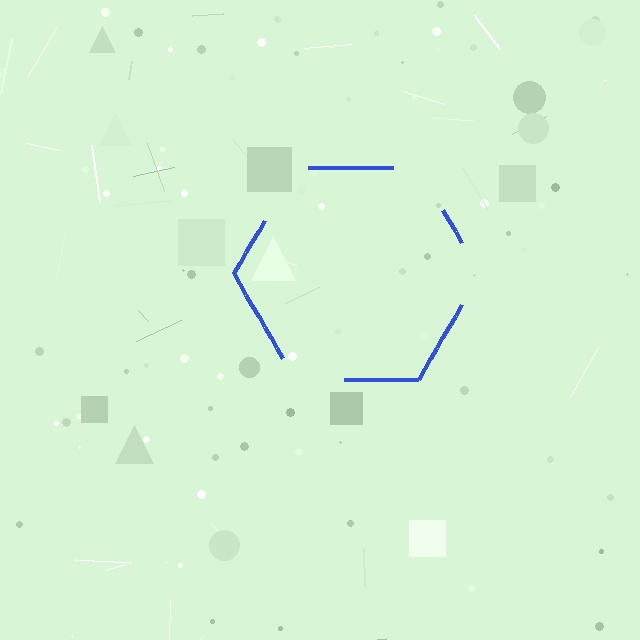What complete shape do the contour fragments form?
The contour fragments form a hexagon.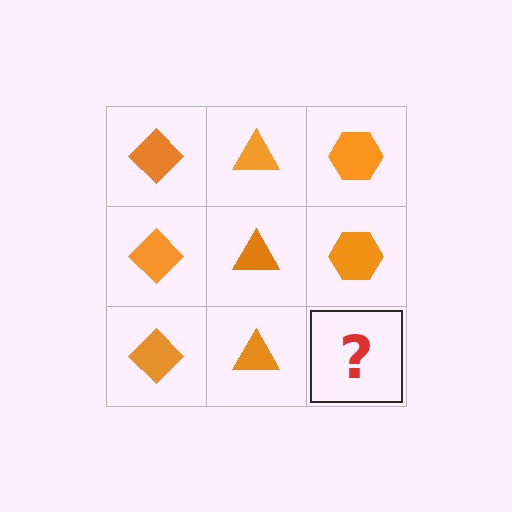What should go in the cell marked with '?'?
The missing cell should contain an orange hexagon.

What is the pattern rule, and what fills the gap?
The rule is that each column has a consistent shape. The gap should be filled with an orange hexagon.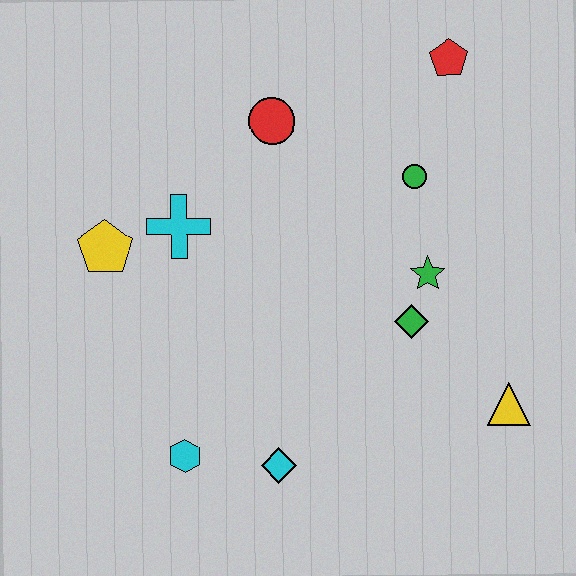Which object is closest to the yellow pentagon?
The cyan cross is closest to the yellow pentagon.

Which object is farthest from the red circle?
The yellow triangle is farthest from the red circle.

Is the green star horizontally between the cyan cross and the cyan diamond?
No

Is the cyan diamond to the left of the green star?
Yes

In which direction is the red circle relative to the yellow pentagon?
The red circle is to the right of the yellow pentagon.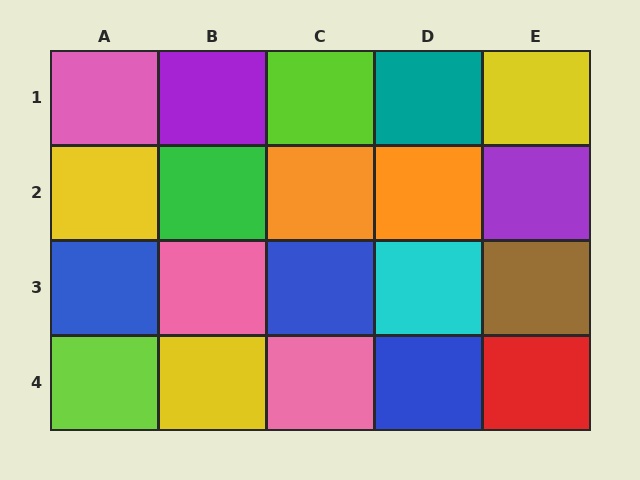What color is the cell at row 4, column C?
Pink.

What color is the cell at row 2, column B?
Green.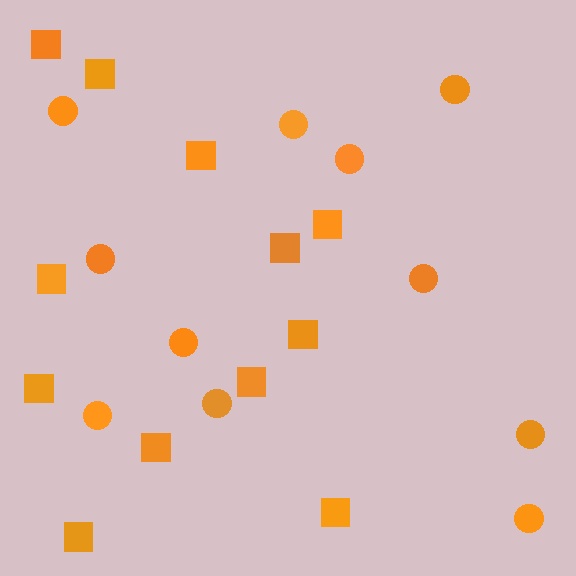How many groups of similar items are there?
There are 2 groups: one group of squares (12) and one group of circles (11).